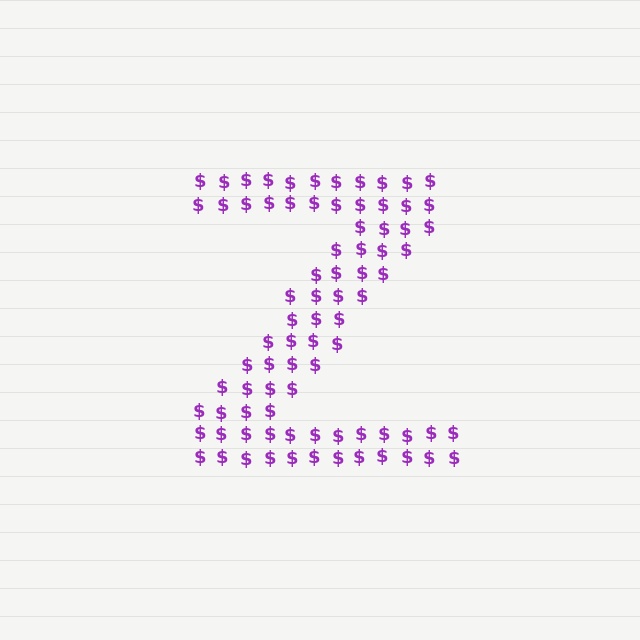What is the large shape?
The large shape is the letter Z.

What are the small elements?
The small elements are dollar signs.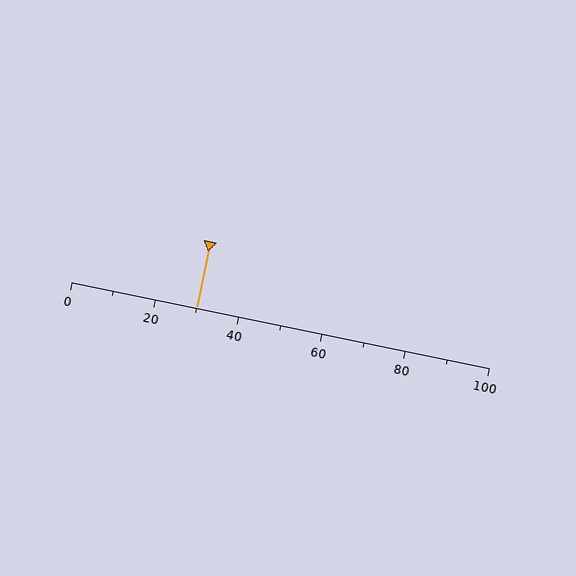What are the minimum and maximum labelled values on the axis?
The axis runs from 0 to 100.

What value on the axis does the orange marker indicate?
The marker indicates approximately 30.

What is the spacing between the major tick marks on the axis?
The major ticks are spaced 20 apart.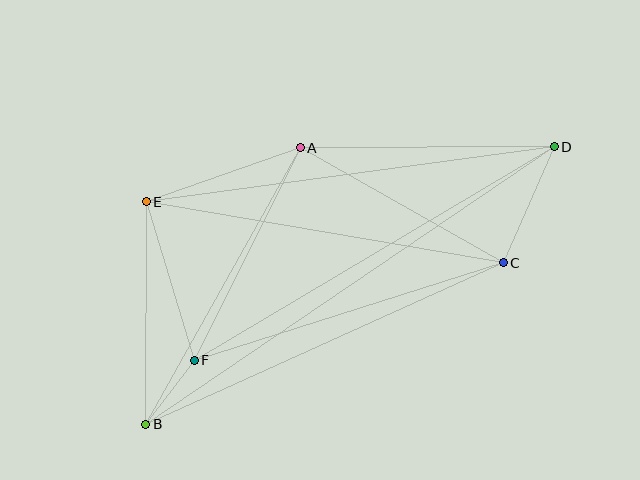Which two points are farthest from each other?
Points B and D are farthest from each other.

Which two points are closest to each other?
Points B and F are closest to each other.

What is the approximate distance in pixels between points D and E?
The distance between D and E is approximately 412 pixels.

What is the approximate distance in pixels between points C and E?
The distance between C and E is approximately 362 pixels.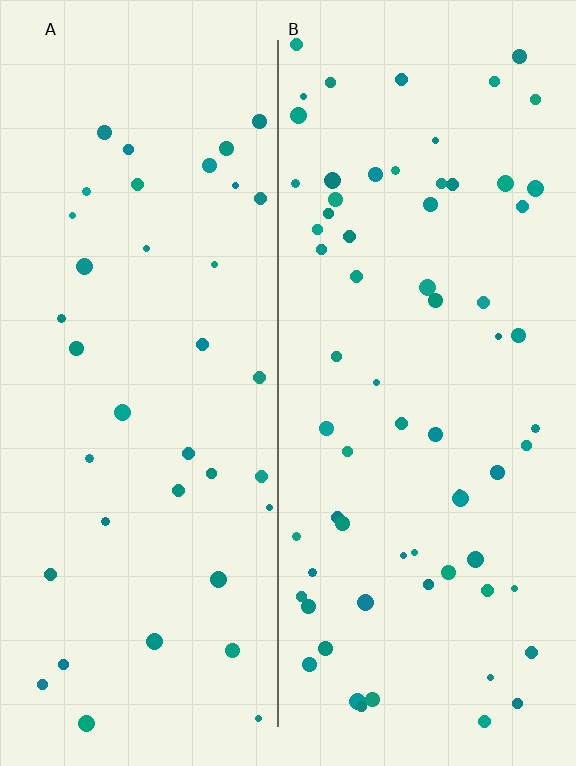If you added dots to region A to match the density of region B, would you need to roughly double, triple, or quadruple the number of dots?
Approximately double.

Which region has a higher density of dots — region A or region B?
B (the right).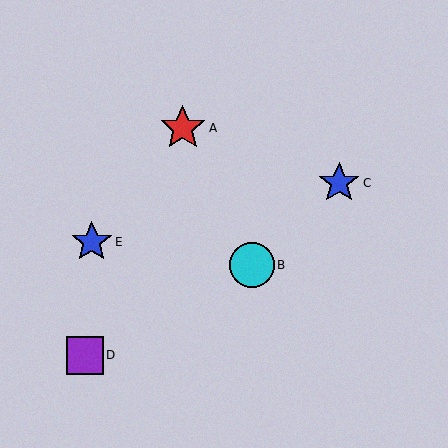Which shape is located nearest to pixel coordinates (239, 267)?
The cyan circle (labeled B) at (252, 265) is nearest to that location.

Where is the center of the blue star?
The center of the blue star is at (92, 242).